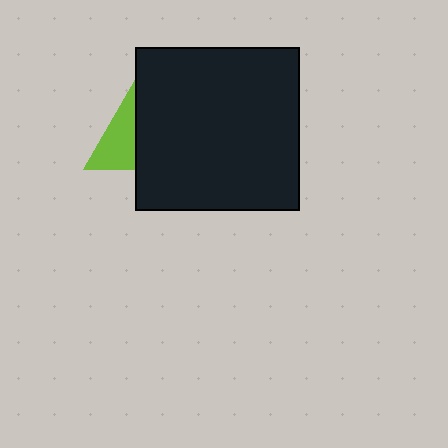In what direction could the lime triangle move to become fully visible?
The lime triangle could move left. That would shift it out from behind the black square entirely.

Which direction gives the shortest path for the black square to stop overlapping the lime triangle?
Moving right gives the shortest separation.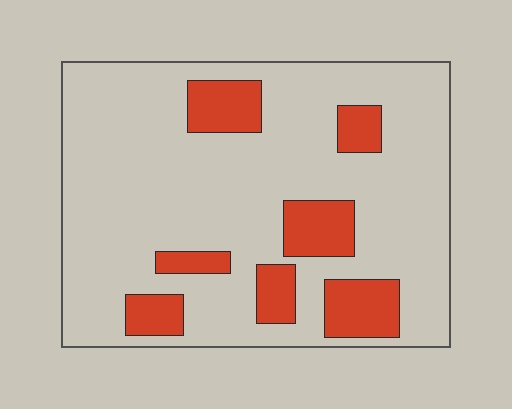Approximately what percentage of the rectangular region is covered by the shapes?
Approximately 20%.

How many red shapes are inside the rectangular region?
7.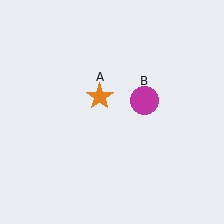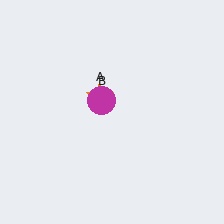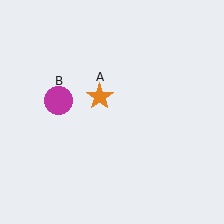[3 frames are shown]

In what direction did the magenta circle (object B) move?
The magenta circle (object B) moved left.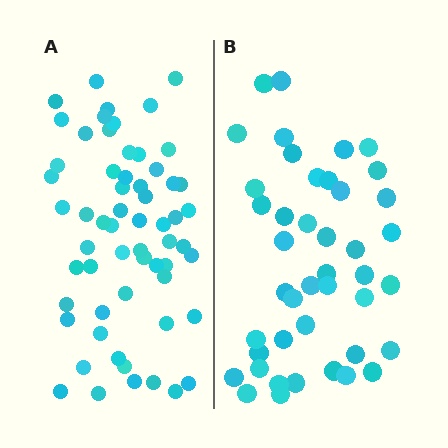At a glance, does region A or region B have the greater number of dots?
Region A (the left region) has more dots.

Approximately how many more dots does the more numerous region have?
Region A has approximately 15 more dots than region B.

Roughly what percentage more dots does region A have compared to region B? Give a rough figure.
About 40% more.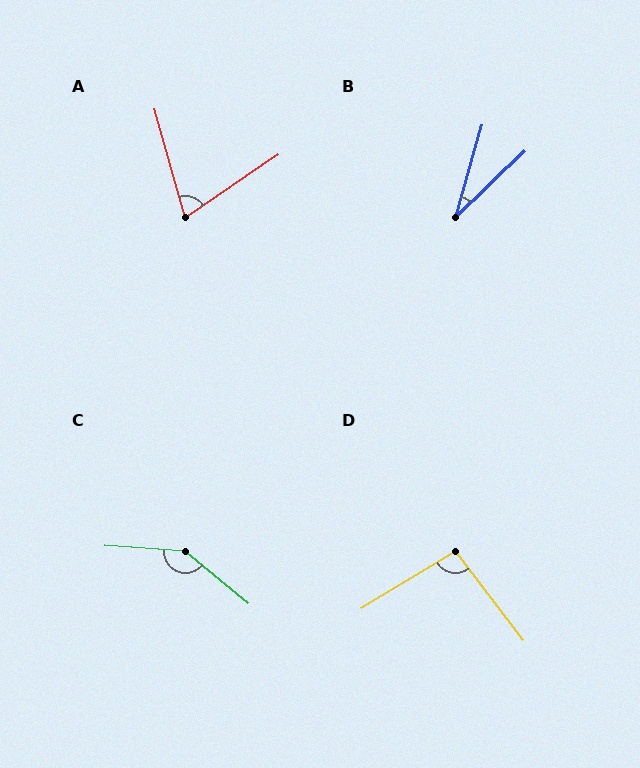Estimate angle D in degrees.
Approximately 96 degrees.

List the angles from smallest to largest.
B (30°), A (72°), D (96°), C (145°).